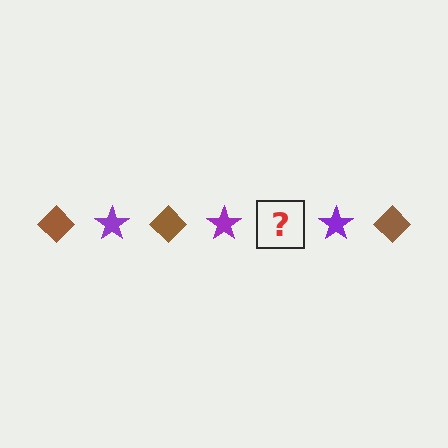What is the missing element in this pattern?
The missing element is a brown diamond.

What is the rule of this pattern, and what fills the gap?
The rule is that the pattern alternates between brown diamond and purple star. The gap should be filled with a brown diamond.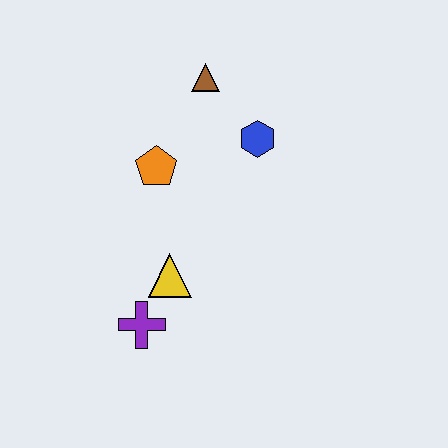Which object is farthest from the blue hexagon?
The purple cross is farthest from the blue hexagon.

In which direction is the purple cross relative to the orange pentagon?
The purple cross is below the orange pentagon.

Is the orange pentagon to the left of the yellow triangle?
Yes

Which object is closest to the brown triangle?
The blue hexagon is closest to the brown triangle.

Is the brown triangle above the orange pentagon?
Yes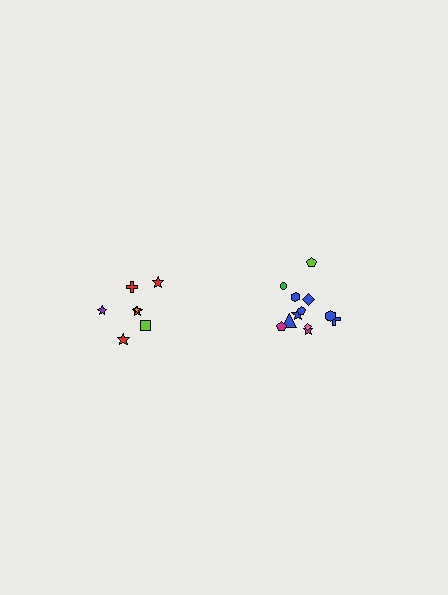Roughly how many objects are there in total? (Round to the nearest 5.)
Roughly 20 objects in total.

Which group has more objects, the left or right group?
The right group.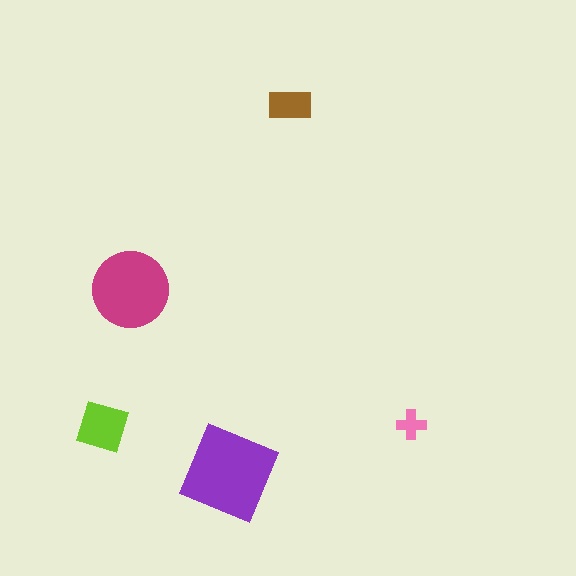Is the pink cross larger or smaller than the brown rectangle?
Smaller.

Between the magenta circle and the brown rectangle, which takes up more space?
The magenta circle.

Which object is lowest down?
The purple square is bottommost.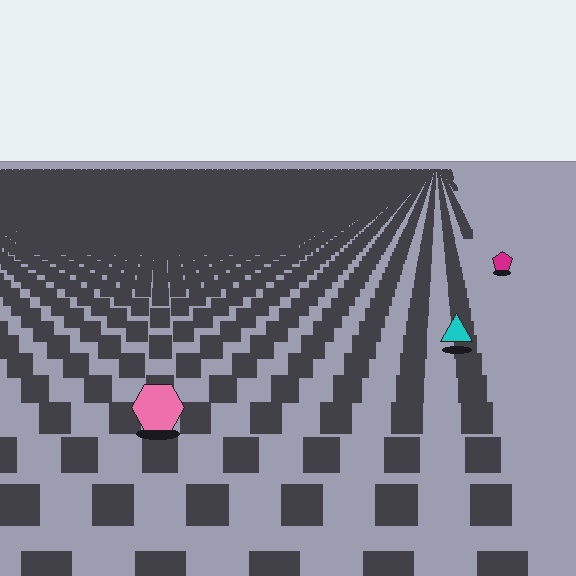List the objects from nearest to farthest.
From nearest to farthest: the pink hexagon, the cyan triangle, the magenta pentagon.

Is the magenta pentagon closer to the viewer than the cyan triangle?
No. The cyan triangle is closer — you can tell from the texture gradient: the ground texture is coarser near it.